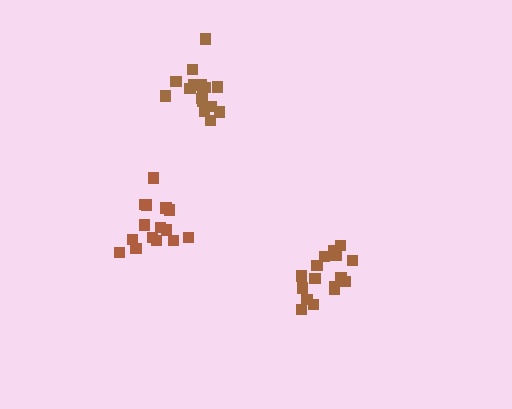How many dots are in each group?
Group 1: 16 dots, Group 2: 16 dots, Group 3: 15 dots (47 total).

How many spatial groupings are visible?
There are 3 spatial groupings.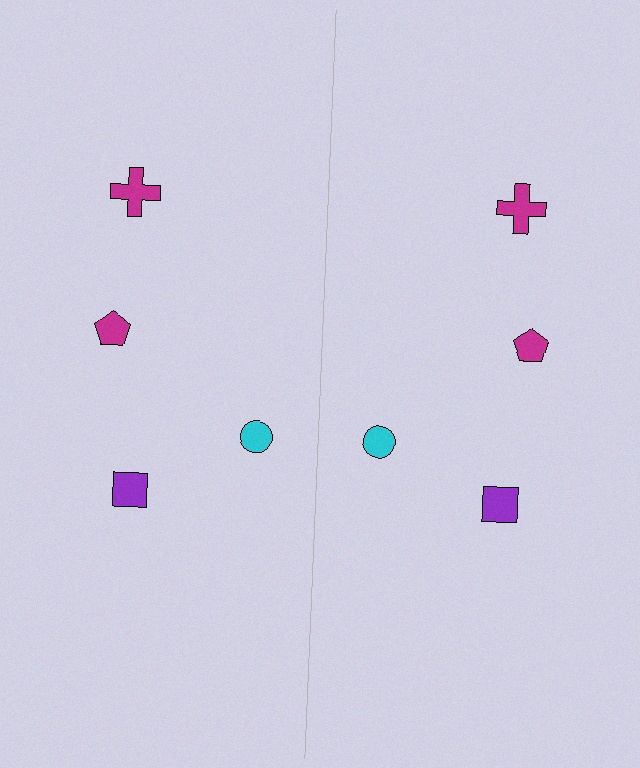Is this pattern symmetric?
Yes, this pattern has bilateral (reflection) symmetry.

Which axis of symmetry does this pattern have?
The pattern has a vertical axis of symmetry running through the center of the image.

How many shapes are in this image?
There are 8 shapes in this image.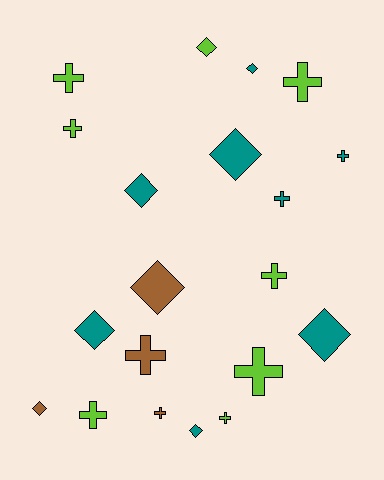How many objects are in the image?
There are 20 objects.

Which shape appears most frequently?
Cross, with 11 objects.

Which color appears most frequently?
Lime, with 8 objects.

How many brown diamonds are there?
There are 2 brown diamonds.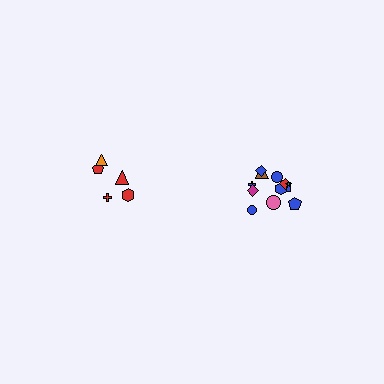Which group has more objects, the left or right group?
The right group.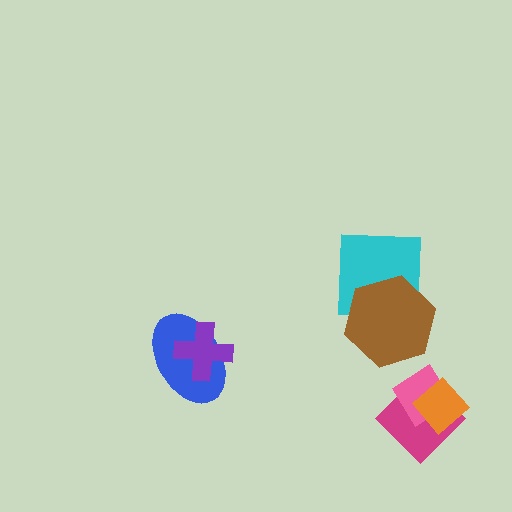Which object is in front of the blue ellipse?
The purple cross is in front of the blue ellipse.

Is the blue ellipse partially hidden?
Yes, it is partially covered by another shape.